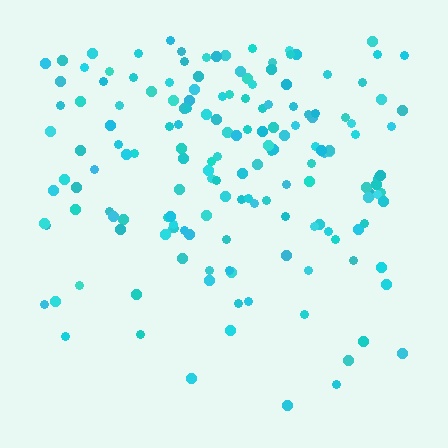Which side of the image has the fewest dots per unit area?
The bottom.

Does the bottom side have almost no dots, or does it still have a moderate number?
Still a moderate number, just noticeably fewer than the top.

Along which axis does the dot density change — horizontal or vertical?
Vertical.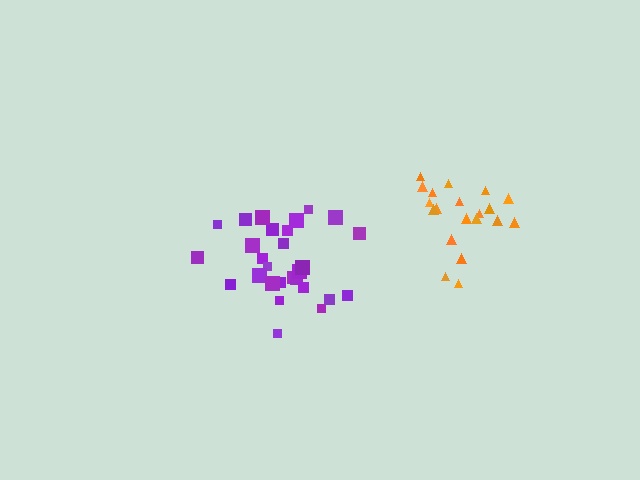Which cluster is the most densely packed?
Orange.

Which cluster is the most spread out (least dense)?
Purple.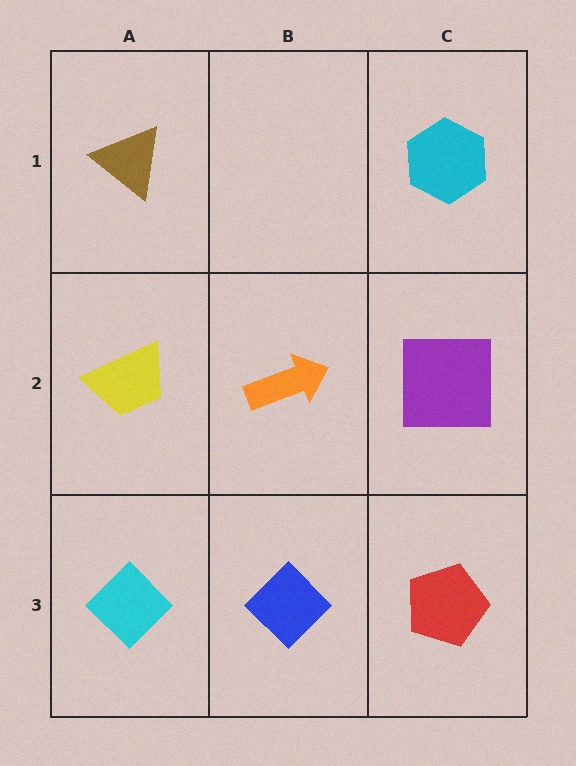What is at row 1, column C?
A cyan hexagon.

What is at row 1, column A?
A brown triangle.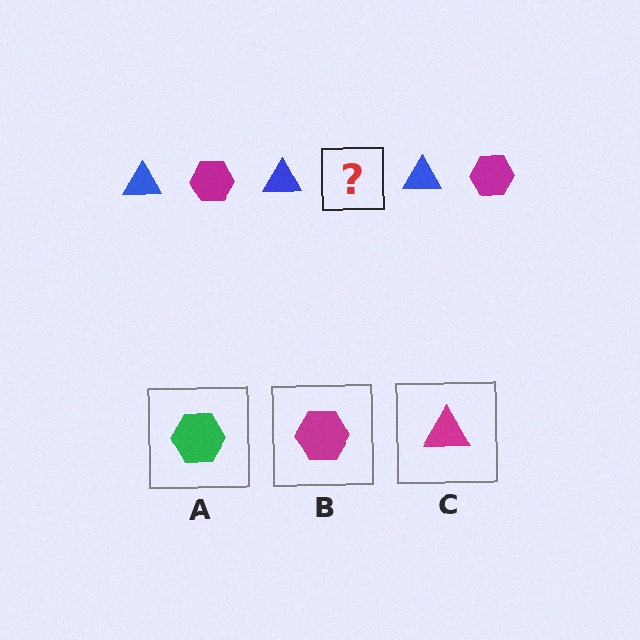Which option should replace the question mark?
Option B.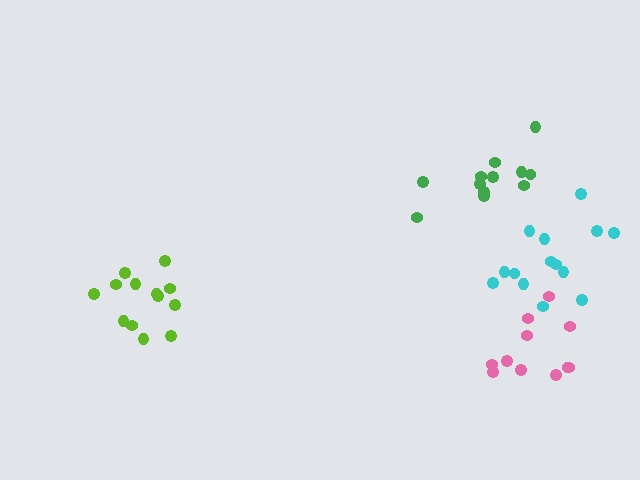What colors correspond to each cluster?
The clusters are colored: lime, pink, green, cyan.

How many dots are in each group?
Group 1: 13 dots, Group 2: 11 dots, Group 3: 12 dots, Group 4: 14 dots (50 total).